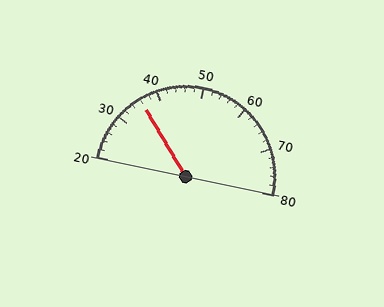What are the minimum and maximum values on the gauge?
The gauge ranges from 20 to 80.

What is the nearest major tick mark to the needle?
The nearest major tick mark is 40.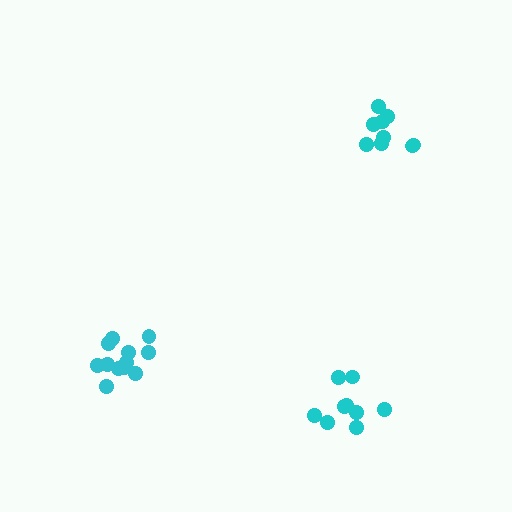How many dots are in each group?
Group 1: 9 dots, Group 2: 9 dots, Group 3: 12 dots (30 total).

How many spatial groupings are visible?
There are 3 spatial groupings.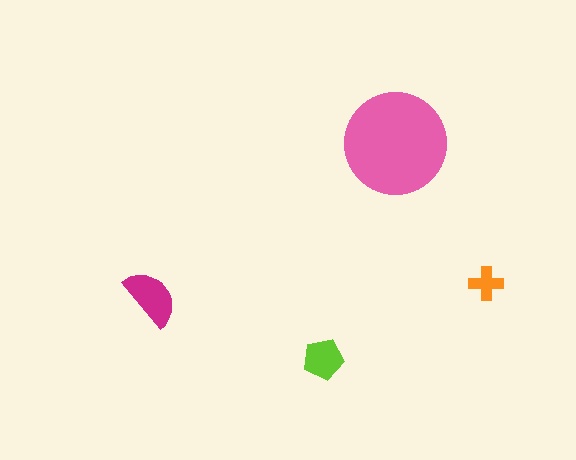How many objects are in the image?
There are 4 objects in the image.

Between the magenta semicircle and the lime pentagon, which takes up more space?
The magenta semicircle.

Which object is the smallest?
The orange cross.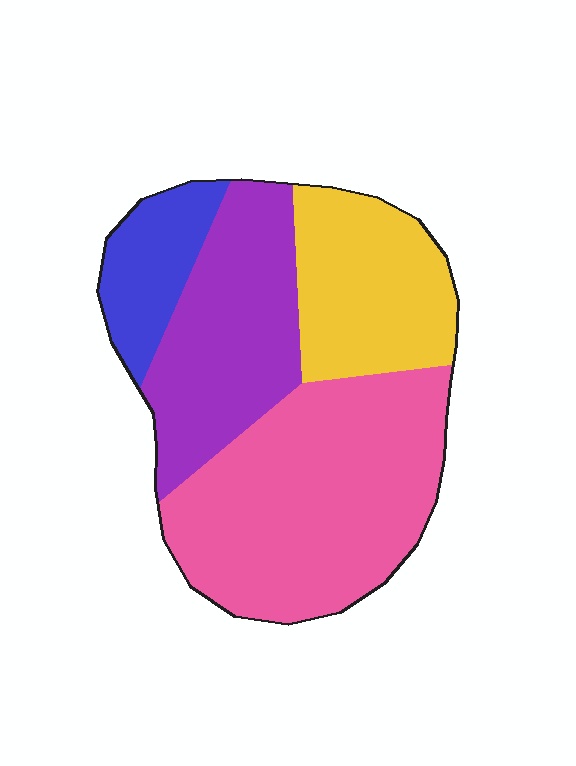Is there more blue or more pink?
Pink.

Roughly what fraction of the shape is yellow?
Yellow covers 21% of the shape.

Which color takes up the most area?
Pink, at roughly 40%.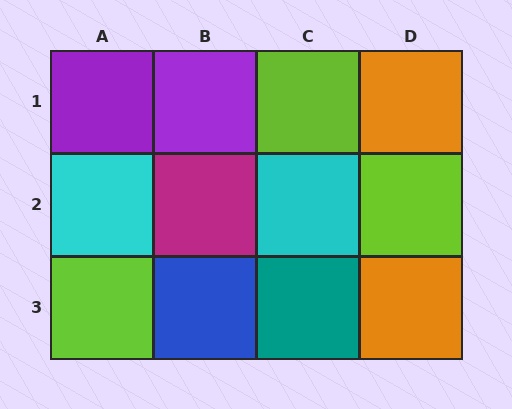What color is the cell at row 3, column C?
Teal.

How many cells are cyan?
2 cells are cyan.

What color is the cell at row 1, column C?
Lime.